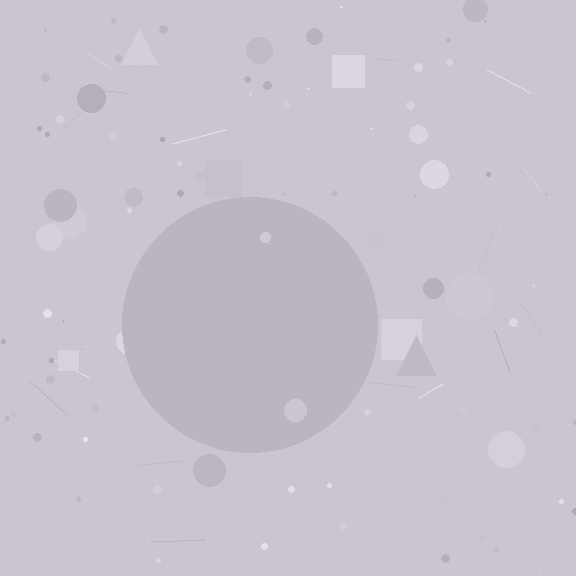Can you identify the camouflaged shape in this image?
The camouflaged shape is a circle.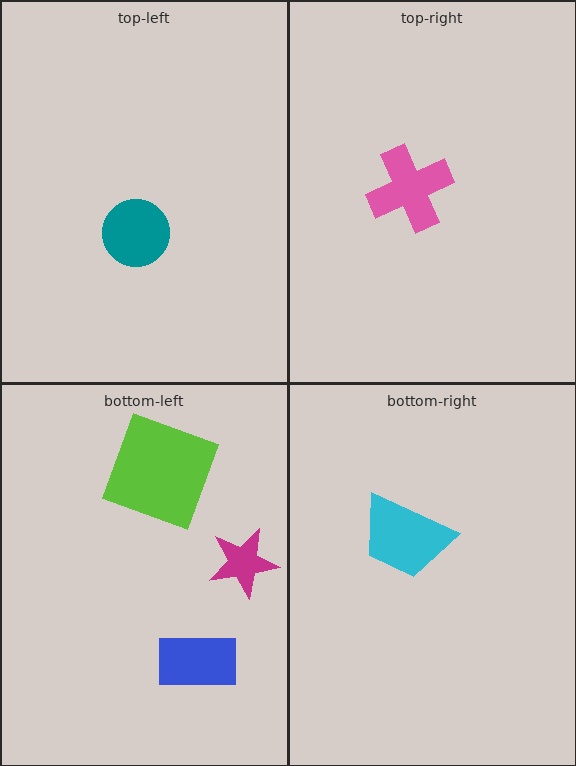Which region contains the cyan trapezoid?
The bottom-right region.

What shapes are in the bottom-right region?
The cyan trapezoid.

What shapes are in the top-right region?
The pink cross.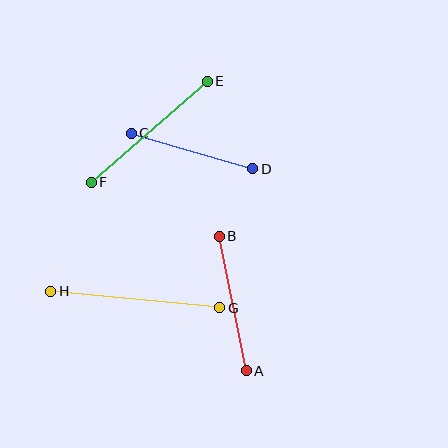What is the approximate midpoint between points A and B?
The midpoint is at approximately (233, 304) pixels.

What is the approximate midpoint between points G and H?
The midpoint is at approximately (135, 300) pixels.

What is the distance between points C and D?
The distance is approximately 126 pixels.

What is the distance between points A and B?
The distance is approximately 137 pixels.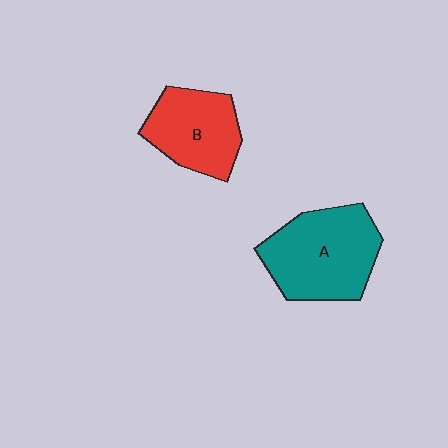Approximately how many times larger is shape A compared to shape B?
Approximately 1.4 times.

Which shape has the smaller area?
Shape B (red).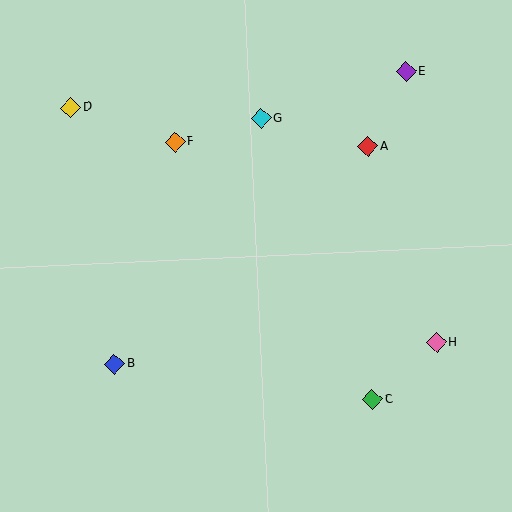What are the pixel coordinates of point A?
Point A is at (368, 147).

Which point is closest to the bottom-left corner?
Point B is closest to the bottom-left corner.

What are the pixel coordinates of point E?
Point E is at (406, 72).